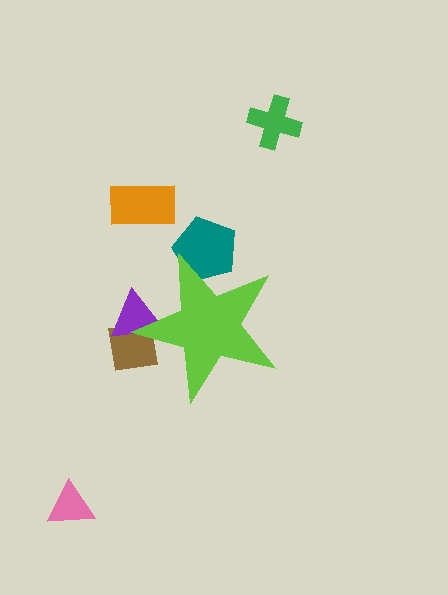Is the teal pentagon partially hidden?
Yes, the teal pentagon is partially hidden behind the lime star.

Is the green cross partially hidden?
No, the green cross is fully visible.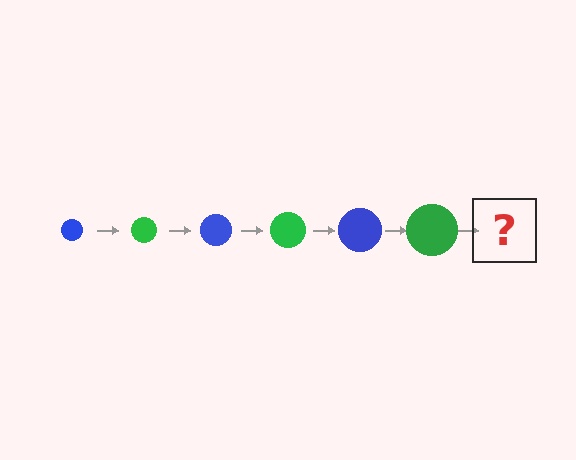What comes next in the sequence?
The next element should be a blue circle, larger than the previous one.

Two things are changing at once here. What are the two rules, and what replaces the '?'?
The two rules are that the circle grows larger each step and the color cycles through blue and green. The '?' should be a blue circle, larger than the previous one.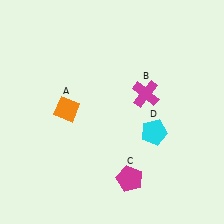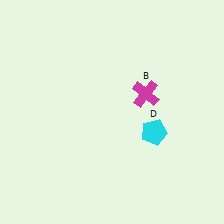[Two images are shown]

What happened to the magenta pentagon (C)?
The magenta pentagon (C) was removed in Image 2. It was in the bottom-right area of Image 1.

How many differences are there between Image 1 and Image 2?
There are 2 differences between the two images.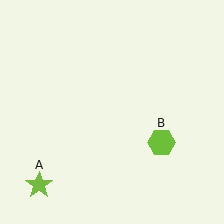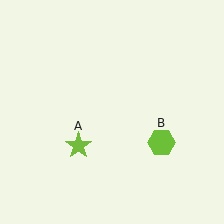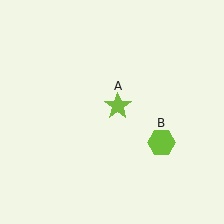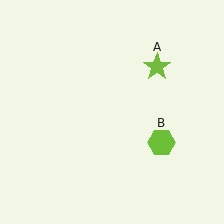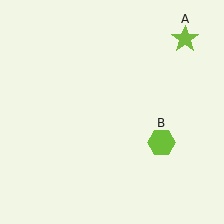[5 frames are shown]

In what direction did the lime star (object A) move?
The lime star (object A) moved up and to the right.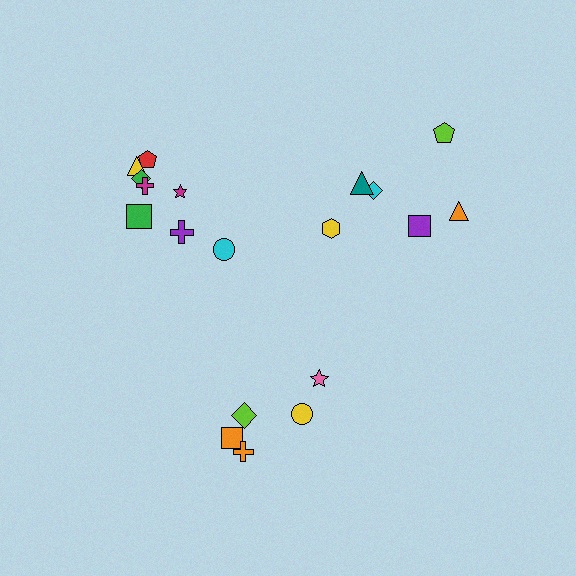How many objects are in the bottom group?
There are 5 objects.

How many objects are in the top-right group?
There are 6 objects.